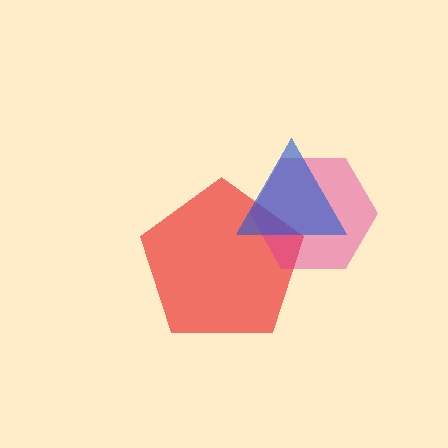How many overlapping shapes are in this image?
There are 3 overlapping shapes in the image.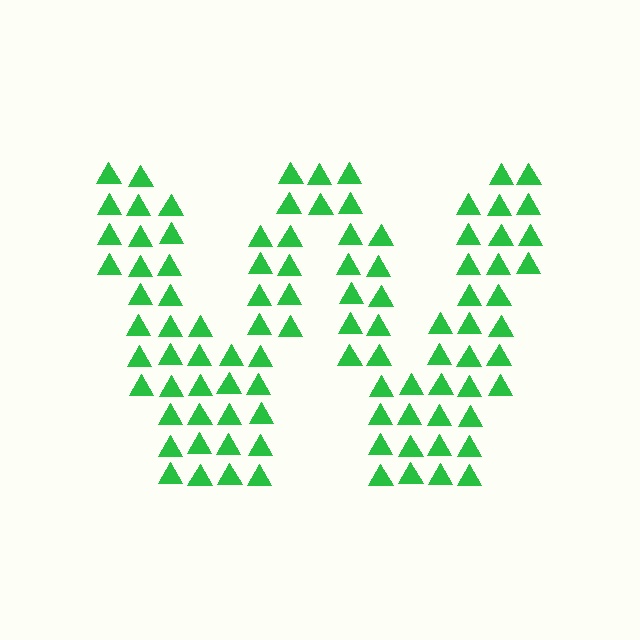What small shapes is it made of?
It is made of small triangles.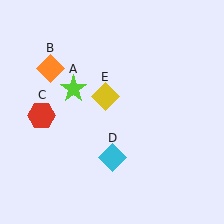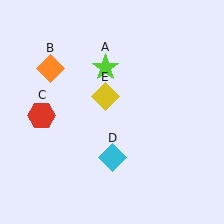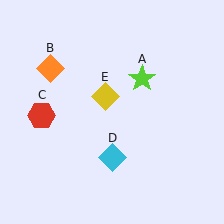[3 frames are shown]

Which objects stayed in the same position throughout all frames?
Orange diamond (object B) and red hexagon (object C) and cyan diamond (object D) and yellow diamond (object E) remained stationary.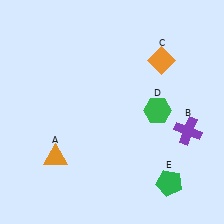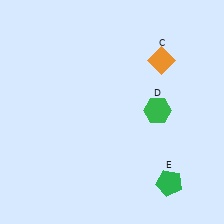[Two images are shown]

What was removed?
The orange triangle (A), the purple cross (B) were removed in Image 2.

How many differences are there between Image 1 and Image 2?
There are 2 differences between the two images.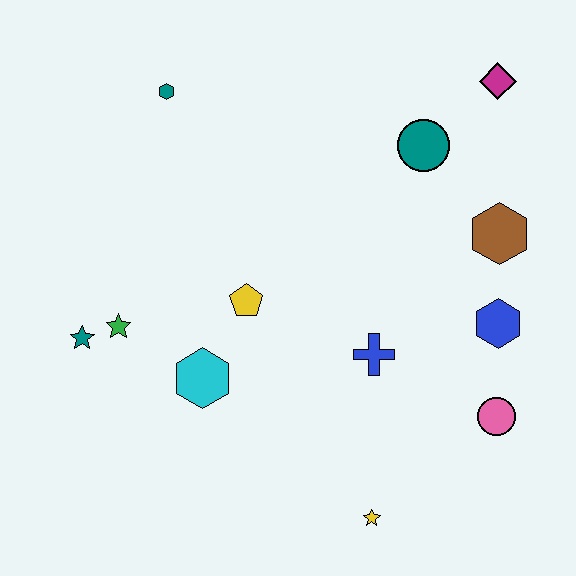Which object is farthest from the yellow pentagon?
The magenta diamond is farthest from the yellow pentagon.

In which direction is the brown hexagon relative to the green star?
The brown hexagon is to the right of the green star.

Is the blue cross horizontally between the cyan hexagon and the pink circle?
Yes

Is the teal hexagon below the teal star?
No